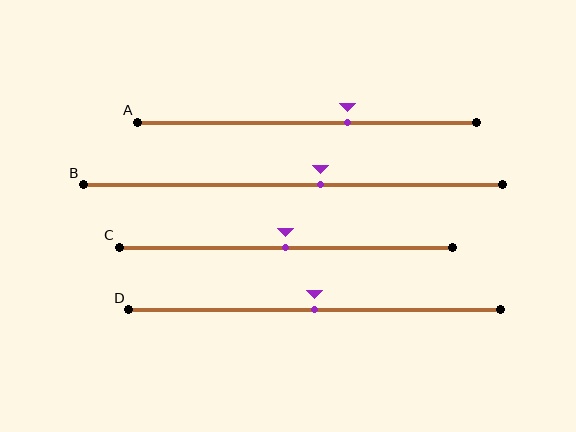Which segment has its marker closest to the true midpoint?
Segment C has its marker closest to the true midpoint.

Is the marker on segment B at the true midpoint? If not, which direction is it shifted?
No, the marker on segment B is shifted to the right by about 7% of the segment length.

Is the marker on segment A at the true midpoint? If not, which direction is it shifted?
No, the marker on segment A is shifted to the right by about 12% of the segment length.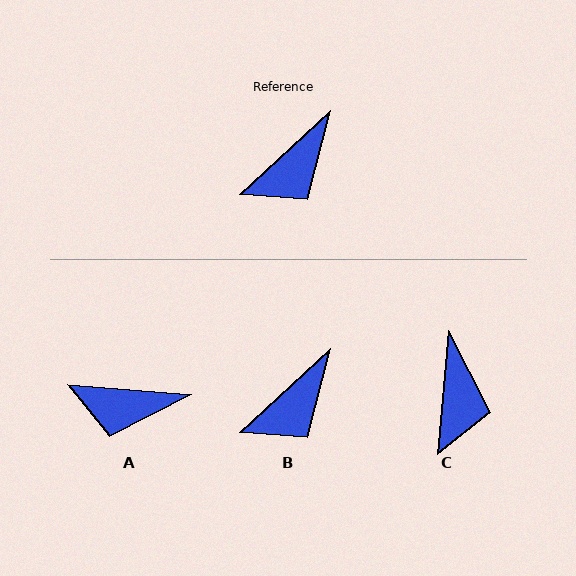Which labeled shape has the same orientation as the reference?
B.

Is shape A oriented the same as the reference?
No, it is off by about 48 degrees.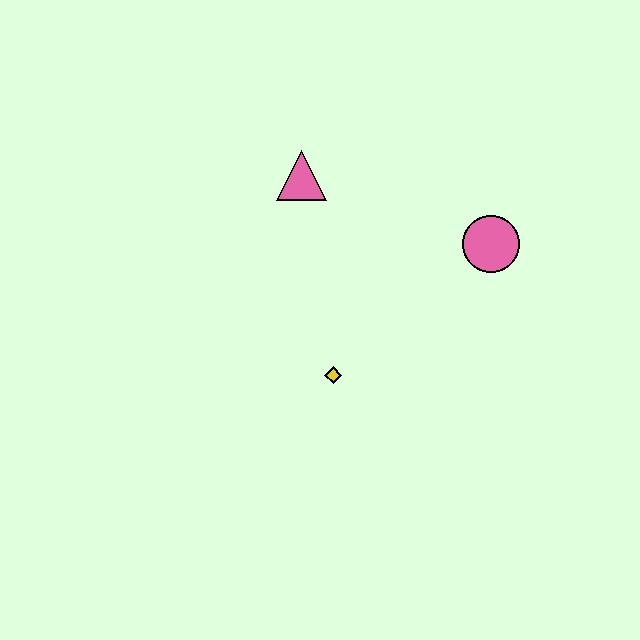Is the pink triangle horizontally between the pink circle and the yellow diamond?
No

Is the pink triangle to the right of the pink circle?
No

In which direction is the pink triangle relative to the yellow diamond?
The pink triangle is above the yellow diamond.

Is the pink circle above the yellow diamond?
Yes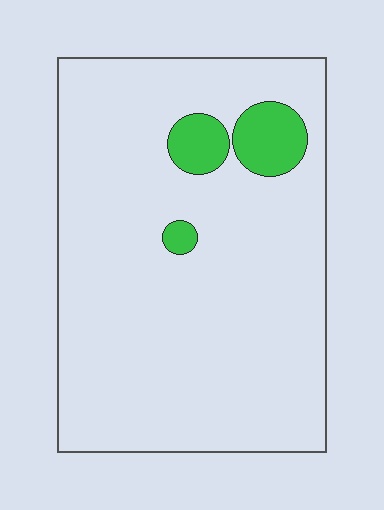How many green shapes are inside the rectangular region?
3.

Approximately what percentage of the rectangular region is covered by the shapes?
Approximately 10%.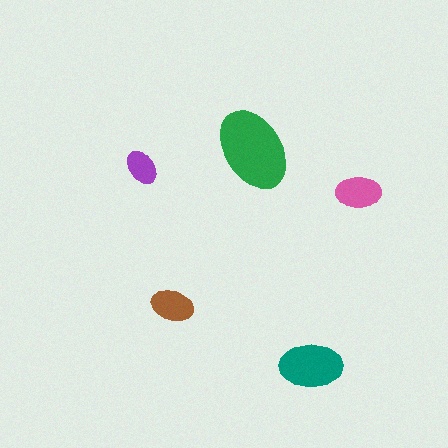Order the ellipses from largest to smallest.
the green one, the teal one, the pink one, the brown one, the purple one.